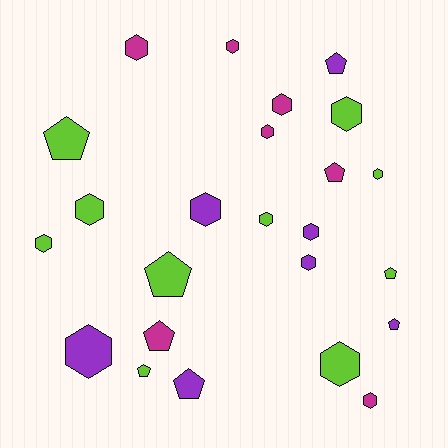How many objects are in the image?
There are 24 objects.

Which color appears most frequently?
Lime, with 10 objects.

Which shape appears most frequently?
Hexagon, with 15 objects.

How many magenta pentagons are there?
There are 2 magenta pentagons.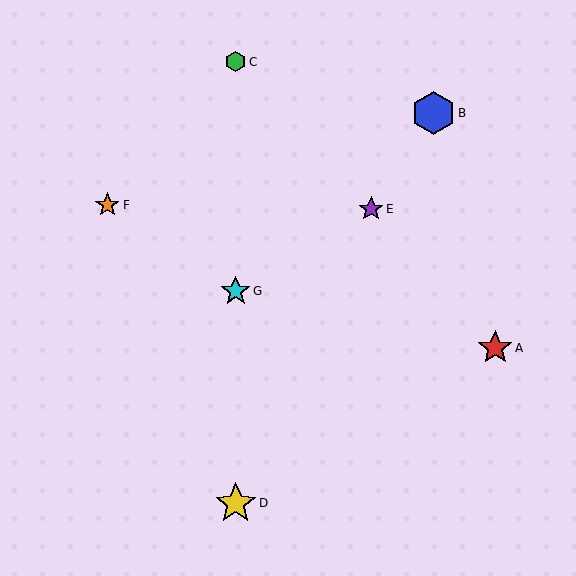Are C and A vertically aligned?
No, C is at x≈236 and A is at x≈495.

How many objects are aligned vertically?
3 objects (C, D, G) are aligned vertically.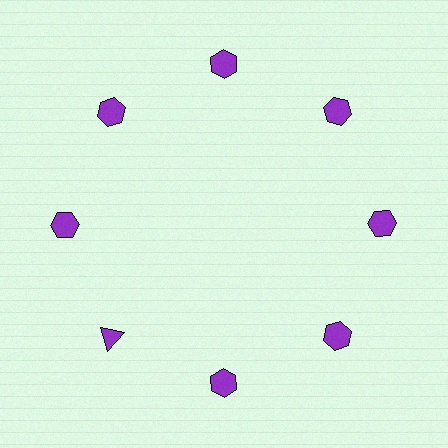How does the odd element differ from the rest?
It has a different shape: triangle instead of hexagon.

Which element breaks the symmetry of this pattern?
The purple triangle at roughly the 8 o'clock position breaks the symmetry. All other shapes are purple hexagons.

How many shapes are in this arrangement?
There are 8 shapes arranged in a ring pattern.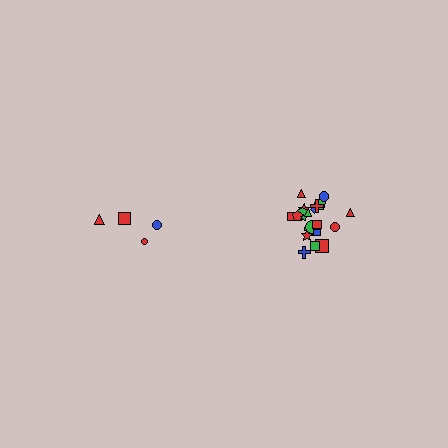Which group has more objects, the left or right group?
The right group.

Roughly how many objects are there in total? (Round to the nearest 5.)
Roughly 25 objects in total.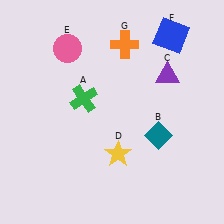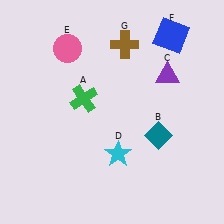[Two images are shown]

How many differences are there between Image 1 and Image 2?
There are 2 differences between the two images.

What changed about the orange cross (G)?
In Image 1, G is orange. In Image 2, it changed to brown.